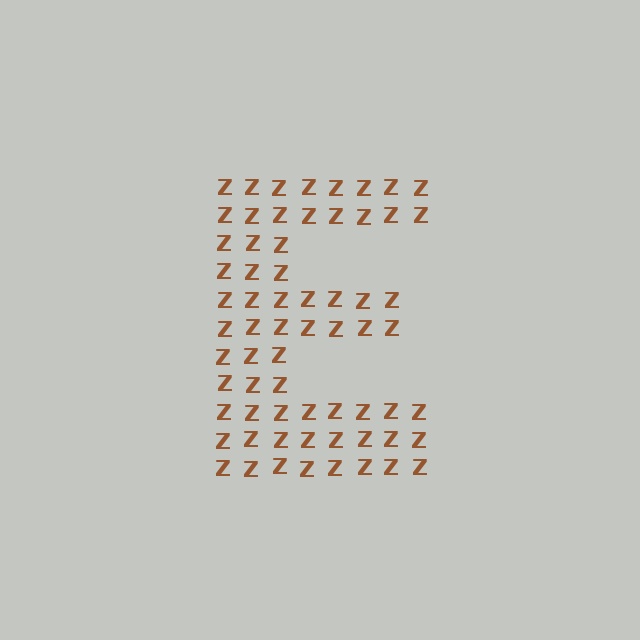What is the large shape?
The large shape is the letter E.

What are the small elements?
The small elements are letter Z's.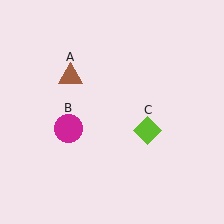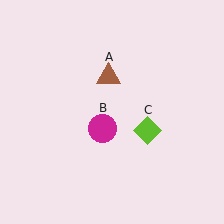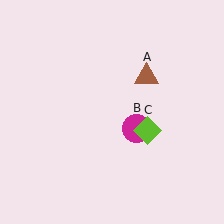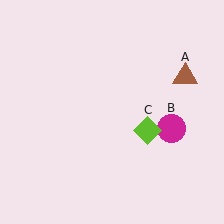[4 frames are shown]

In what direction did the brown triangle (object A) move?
The brown triangle (object A) moved right.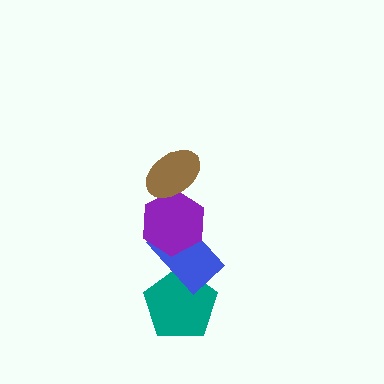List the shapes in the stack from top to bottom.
From top to bottom: the brown ellipse, the purple hexagon, the blue rectangle, the teal pentagon.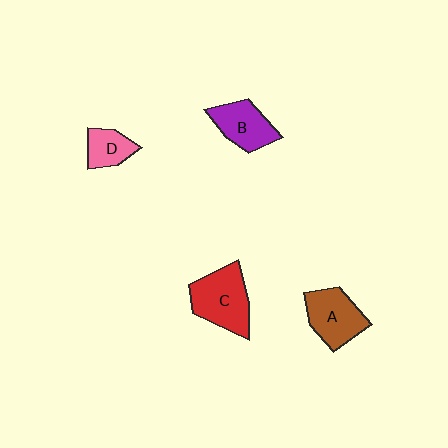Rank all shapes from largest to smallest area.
From largest to smallest: C (red), A (brown), B (purple), D (pink).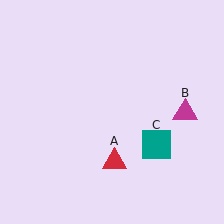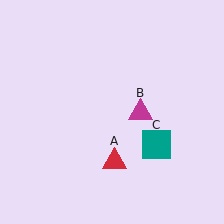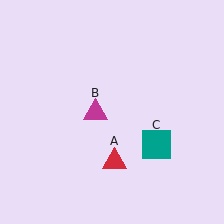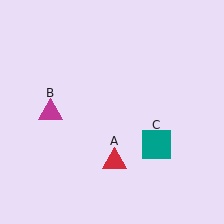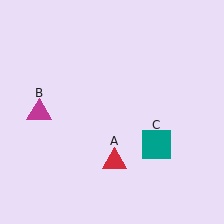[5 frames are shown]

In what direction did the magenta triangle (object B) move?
The magenta triangle (object B) moved left.